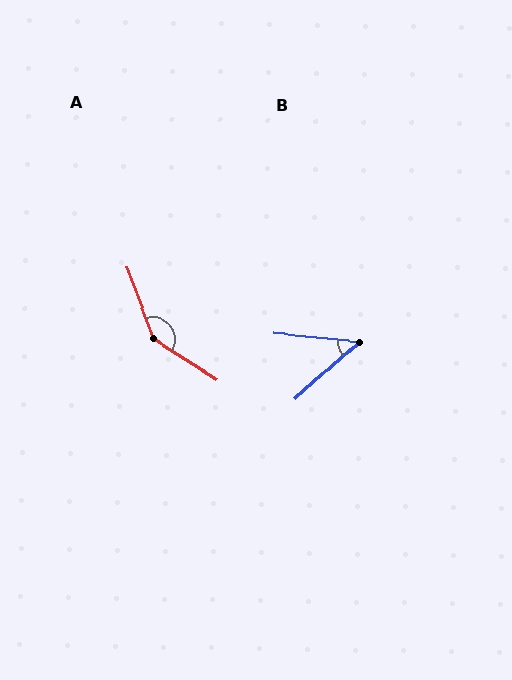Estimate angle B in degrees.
Approximately 48 degrees.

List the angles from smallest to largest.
B (48°), A (143°).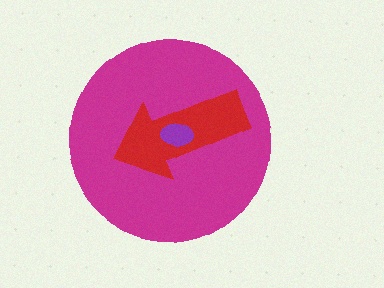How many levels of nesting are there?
3.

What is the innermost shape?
The purple ellipse.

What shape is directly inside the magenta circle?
The red arrow.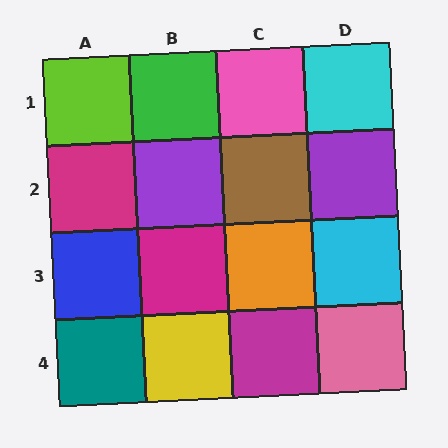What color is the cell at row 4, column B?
Yellow.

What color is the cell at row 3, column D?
Cyan.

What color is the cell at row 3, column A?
Blue.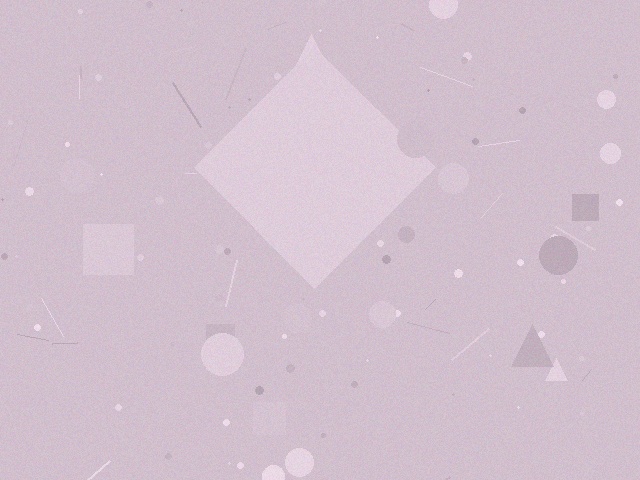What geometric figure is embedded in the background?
A diamond is embedded in the background.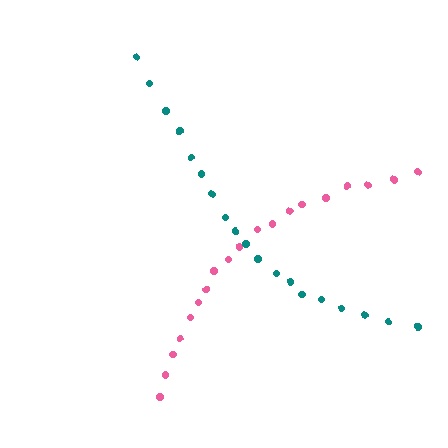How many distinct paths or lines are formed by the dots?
There are 2 distinct paths.